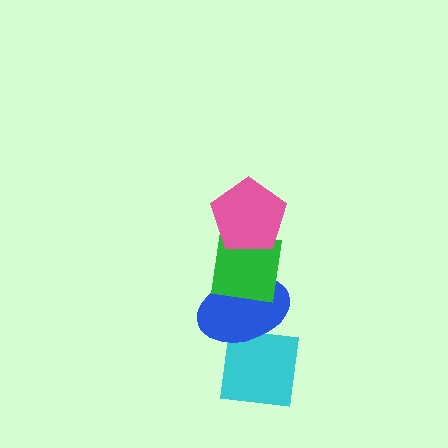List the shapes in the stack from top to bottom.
From top to bottom: the pink pentagon, the green square, the blue ellipse, the cyan square.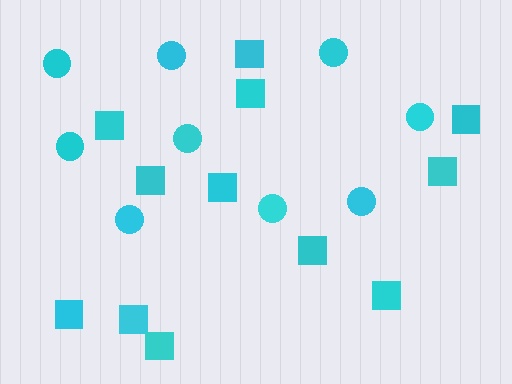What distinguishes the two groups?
There are 2 groups: one group of circles (9) and one group of squares (12).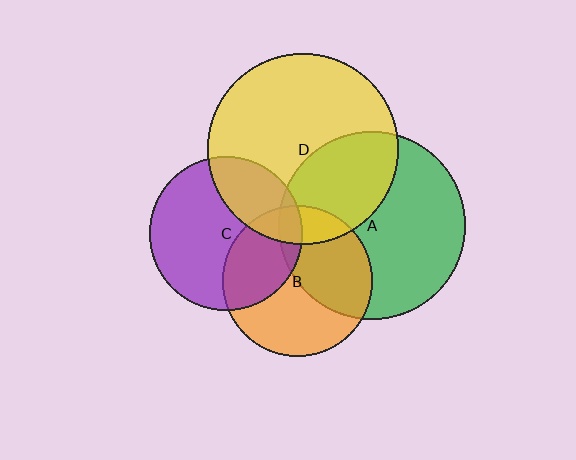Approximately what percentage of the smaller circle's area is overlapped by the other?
Approximately 35%.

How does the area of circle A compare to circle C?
Approximately 1.5 times.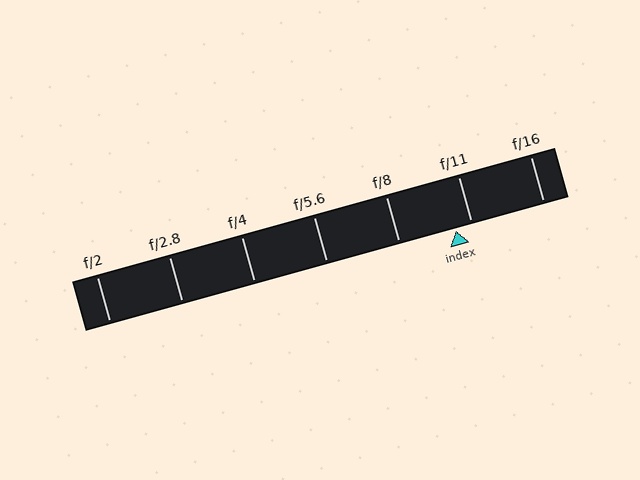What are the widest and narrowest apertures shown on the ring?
The widest aperture shown is f/2 and the narrowest is f/16.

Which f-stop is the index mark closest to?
The index mark is closest to f/11.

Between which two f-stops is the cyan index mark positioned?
The index mark is between f/8 and f/11.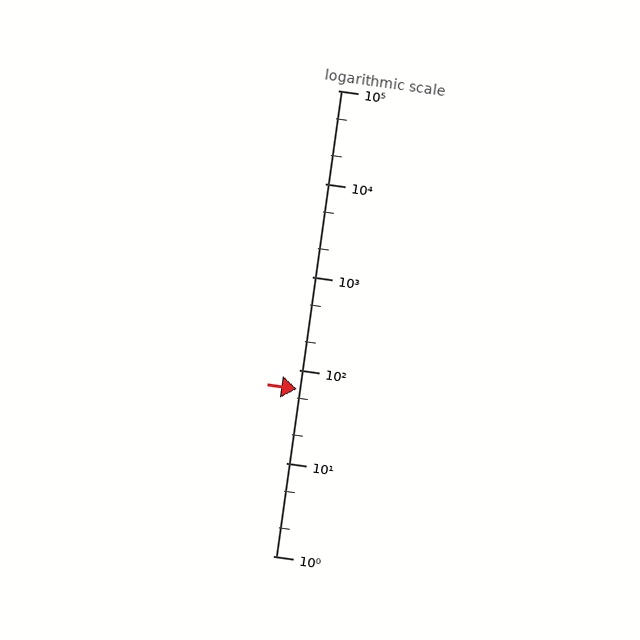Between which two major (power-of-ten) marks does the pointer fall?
The pointer is between 10 and 100.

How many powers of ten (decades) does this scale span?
The scale spans 5 decades, from 1 to 100000.